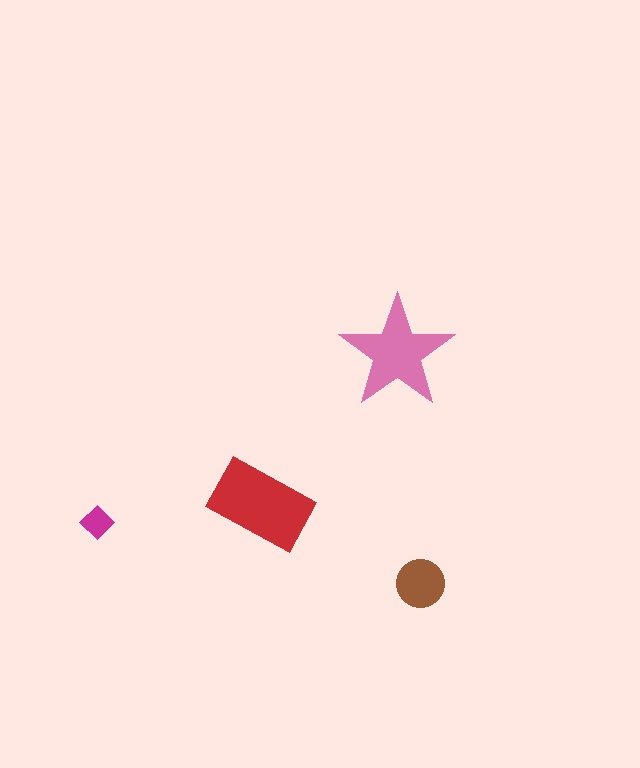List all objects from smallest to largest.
The magenta diamond, the brown circle, the pink star, the red rectangle.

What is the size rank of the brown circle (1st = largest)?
3rd.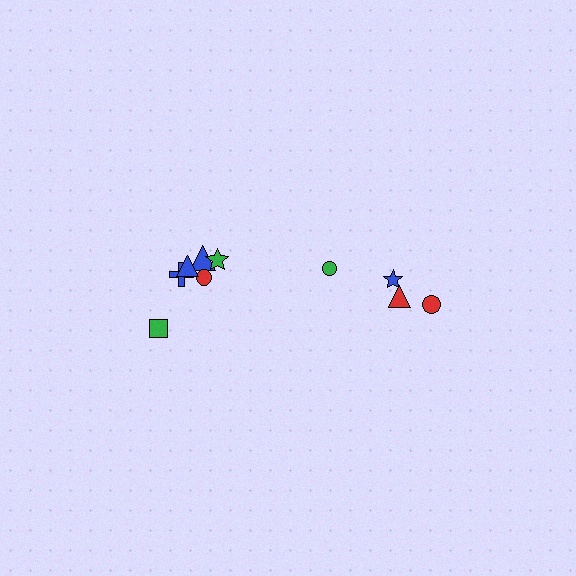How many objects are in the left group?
There are 6 objects.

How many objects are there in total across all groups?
There are 10 objects.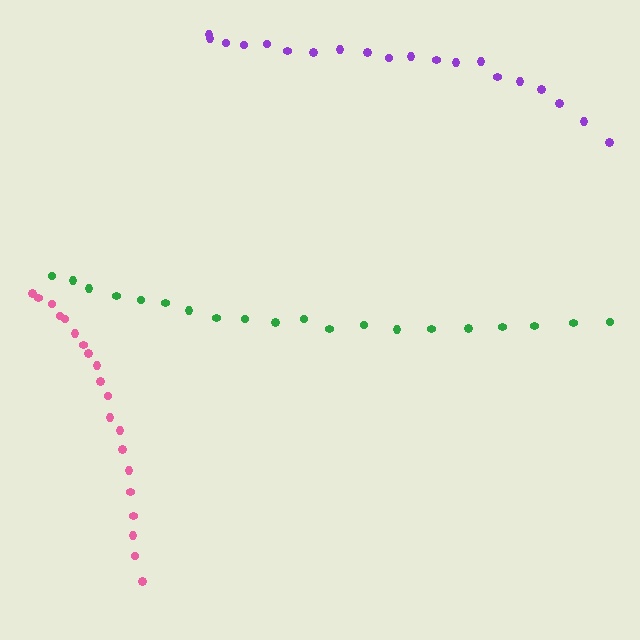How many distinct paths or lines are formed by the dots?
There are 3 distinct paths.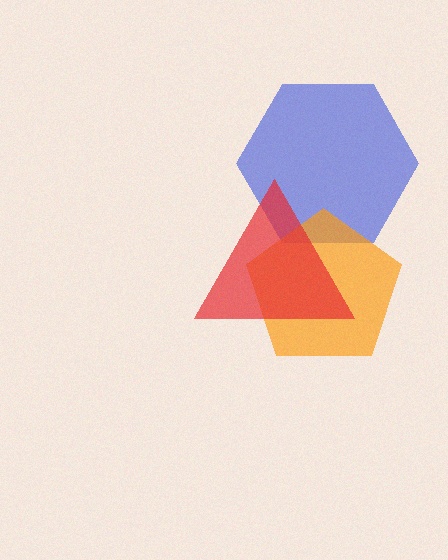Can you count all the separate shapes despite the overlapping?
Yes, there are 3 separate shapes.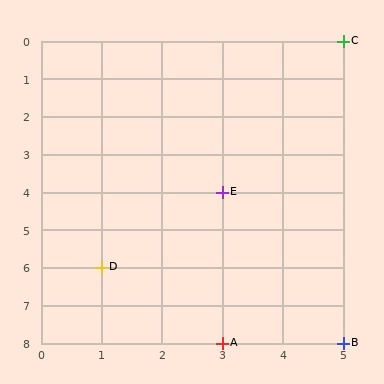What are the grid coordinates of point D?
Point D is at grid coordinates (1, 6).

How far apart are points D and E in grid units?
Points D and E are 2 columns and 2 rows apart (about 2.8 grid units diagonally).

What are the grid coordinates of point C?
Point C is at grid coordinates (5, 0).